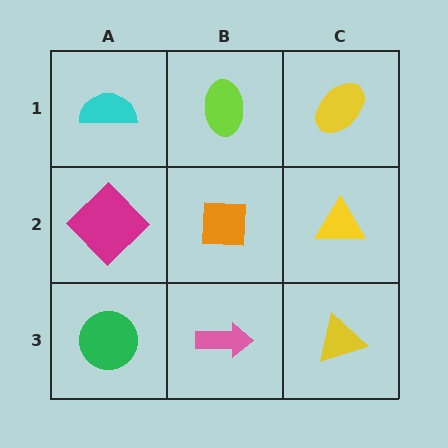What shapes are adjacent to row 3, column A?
A magenta diamond (row 2, column A), a pink arrow (row 3, column B).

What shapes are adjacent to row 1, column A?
A magenta diamond (row 2, column A), a lime ellipse (row 1, column B).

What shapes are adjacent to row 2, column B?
A lime ellipse (row 1, column B), a pink arrow (row 3, column B), a magenta diamond (row 2, column A), a yellow triangle (row 2, column C).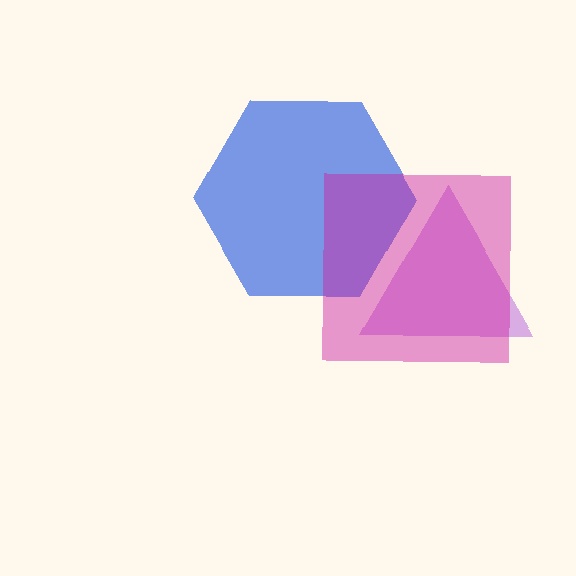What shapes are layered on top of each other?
The layered shapes are: a purple triangle, a blue hexagon, a magenta square.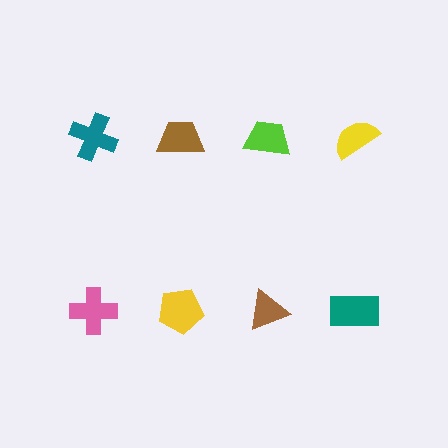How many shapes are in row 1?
4 shapes.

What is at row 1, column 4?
A yellow semicircle.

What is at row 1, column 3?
A lime trapezoid.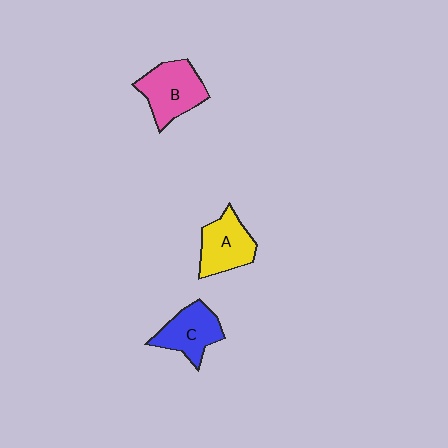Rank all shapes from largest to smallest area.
From largest to smallest: B (pink), A (yellow), C (blue).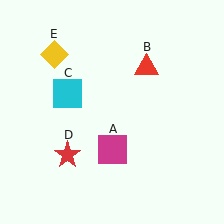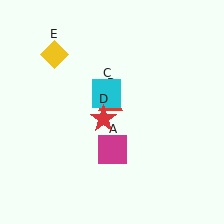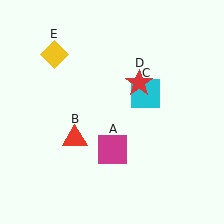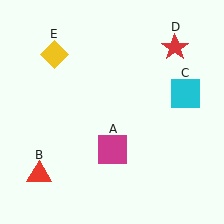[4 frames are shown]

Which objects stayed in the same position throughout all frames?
Magenta square (object A) and yellow diamond (object E) remained stationary.